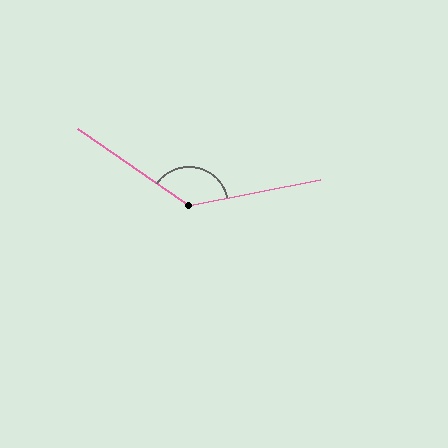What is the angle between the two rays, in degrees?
Approximately 134 degrees.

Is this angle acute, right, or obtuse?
It is obtuse.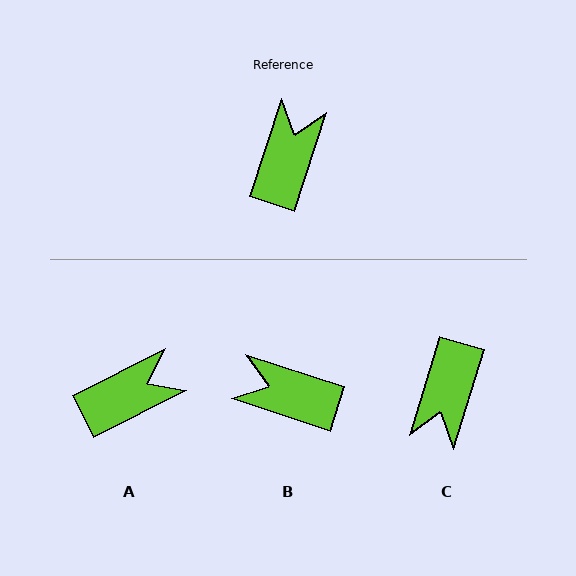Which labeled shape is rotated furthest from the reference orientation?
C, about 179 degrees away.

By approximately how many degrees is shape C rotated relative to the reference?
Approximately 179 degrees clockwise.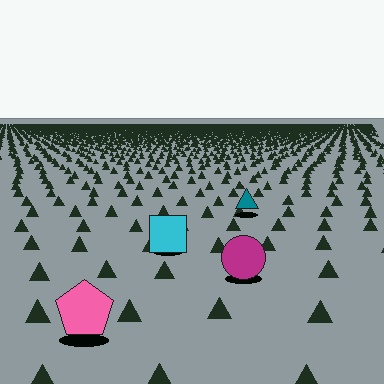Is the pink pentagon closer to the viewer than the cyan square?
Yes. The pink pentagon is closer — you can tell from the texture gradient: the ground texture is coarser near it.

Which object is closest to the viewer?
The pink pentagon is closest. The texture marks near it are larger and more spread out.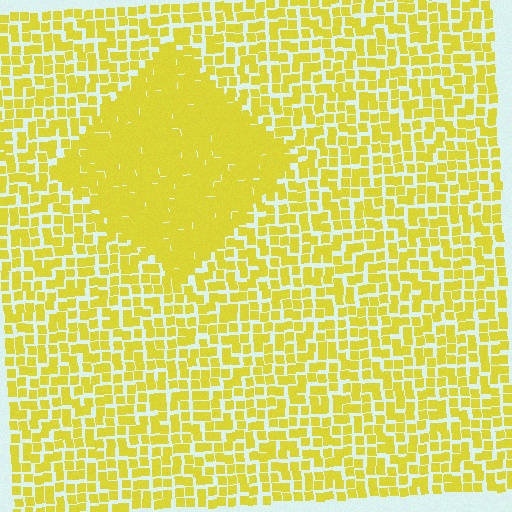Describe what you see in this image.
The image contains small yellow elements arranged at two different densities. A diamond-shaped region is visible where the elements are more densely packed than the surrounding area.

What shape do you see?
I see a diamond.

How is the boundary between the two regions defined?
The boundary is defined by a change in element density (approximately 1.9x ratio). All elements are the same color, size, and shape.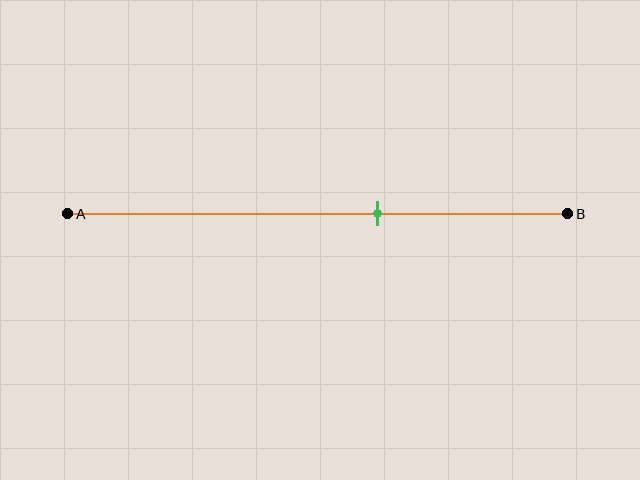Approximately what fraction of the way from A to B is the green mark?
The green mark is approximately 60% of the way from A to B.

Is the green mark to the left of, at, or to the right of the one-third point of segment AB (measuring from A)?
The green mark is to the right of the one-third point of segment AB.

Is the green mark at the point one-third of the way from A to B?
No, the mark is at about 60% from A, not at the 33% one-third point.